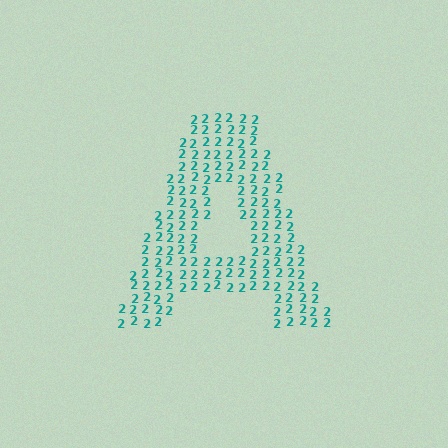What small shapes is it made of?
It is made of small digit 2's.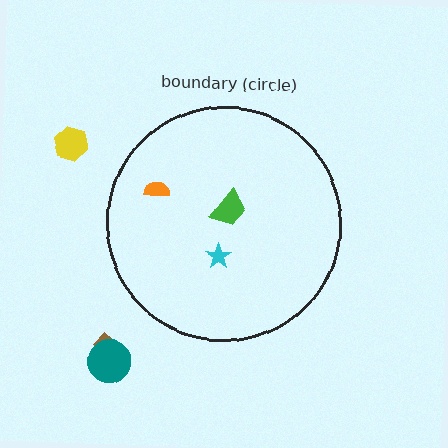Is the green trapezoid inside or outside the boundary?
Inside.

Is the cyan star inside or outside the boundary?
Inside.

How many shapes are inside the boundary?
3 inside, 3 outside.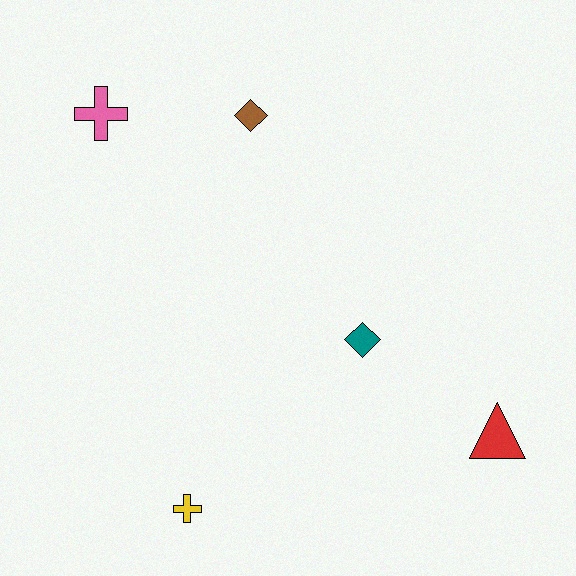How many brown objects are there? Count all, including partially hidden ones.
There is 1 brown object.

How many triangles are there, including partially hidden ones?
There is 1 triangle.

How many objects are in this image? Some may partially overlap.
There are 5 objects.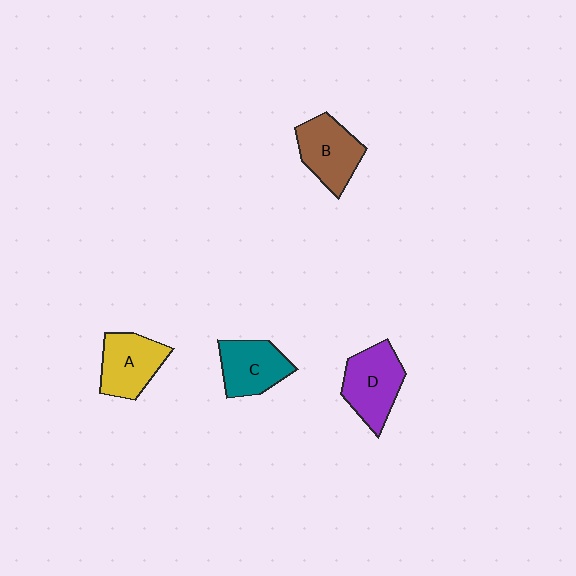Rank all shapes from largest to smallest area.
From largest to smallest: D (purple), B (brown), A (yellow), C (teal).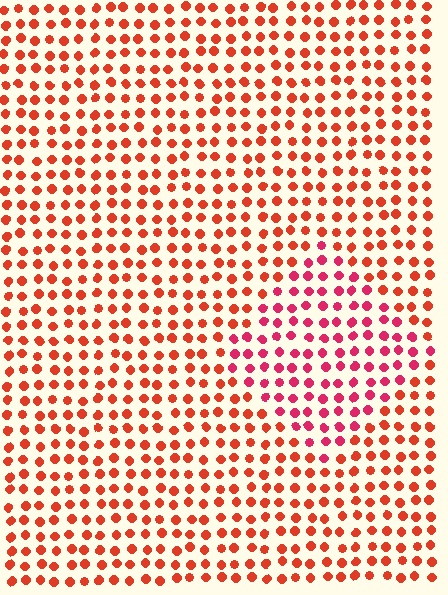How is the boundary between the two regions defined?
The boundary is defined purely by a slight shift in hue (about 28 degrees). Spacing, size, and orientation are identical on both sides.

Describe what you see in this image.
The image is filled with small red elements in a uniform arrangement. A diamond-shaped region is visible where the elements are tinted to a slightly different hue, forming a subtle color boundary.